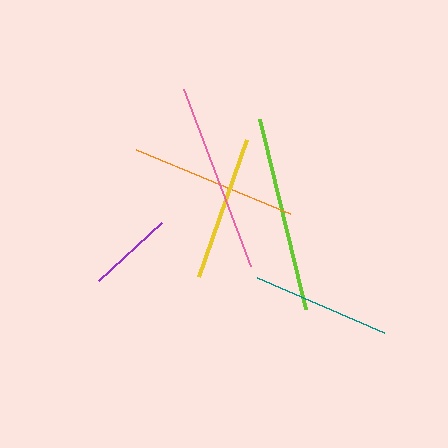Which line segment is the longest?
The lime line is the longest at approximately 195 pixels.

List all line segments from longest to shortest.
From longest to shortest: lime, pink, orange, yellow, teal, purple.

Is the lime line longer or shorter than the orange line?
The lime line is longer than the orange line.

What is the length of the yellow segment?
The yellow segment is approximately 145 pixels long.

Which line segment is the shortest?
The purple line is the shortest at approximately 86 pixels.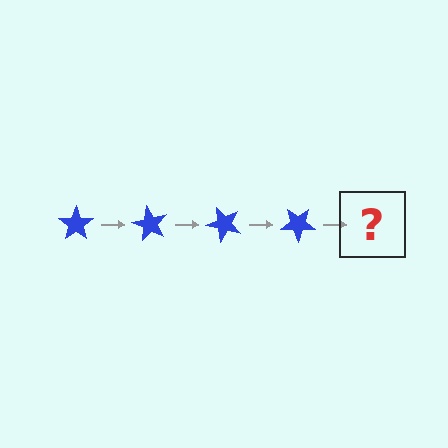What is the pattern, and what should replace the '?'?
The pattern is that the star rotates 60 degrees each step. The '?' should be a blue star rotated 240 degrees.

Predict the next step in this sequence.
The next step is a blue star rotated 240 degrees.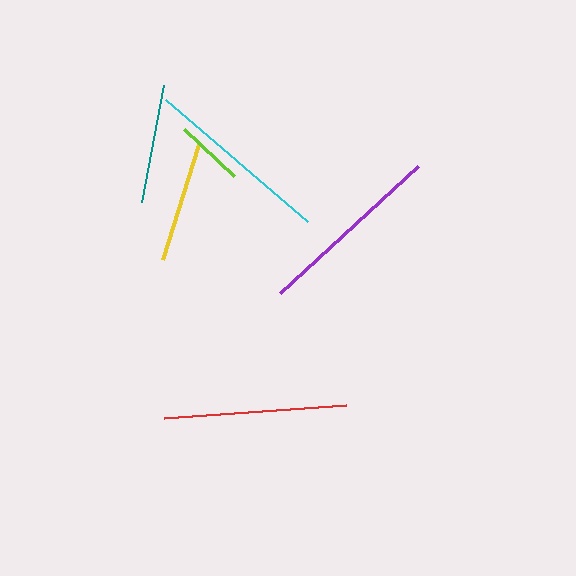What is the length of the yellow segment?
The yellow segment is approximately 121 pixels long.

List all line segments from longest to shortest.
From longest to shortest: purple, cyan, red, yellow, teal, lime.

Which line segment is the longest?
The purple line is the longest at approximately 188 pixels.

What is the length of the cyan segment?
The cyan segment is approximately 187 pixels long.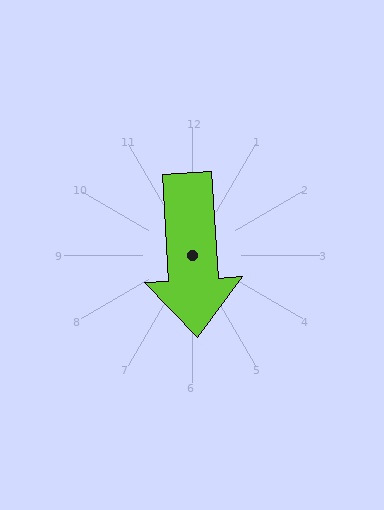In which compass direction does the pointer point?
South.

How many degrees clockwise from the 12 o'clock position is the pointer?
Approximately 176 degrees.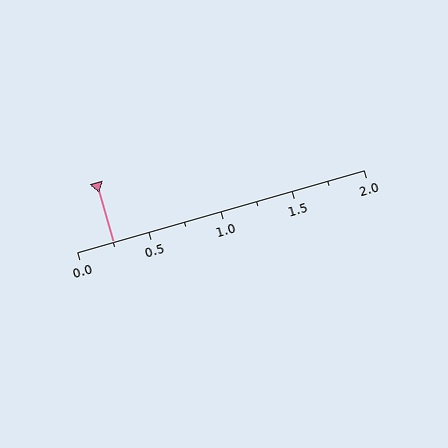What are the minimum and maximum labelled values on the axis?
The axis runs from 0.0 to 2.0.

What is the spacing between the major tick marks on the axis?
The major ticks are spaced 0.5 apart.